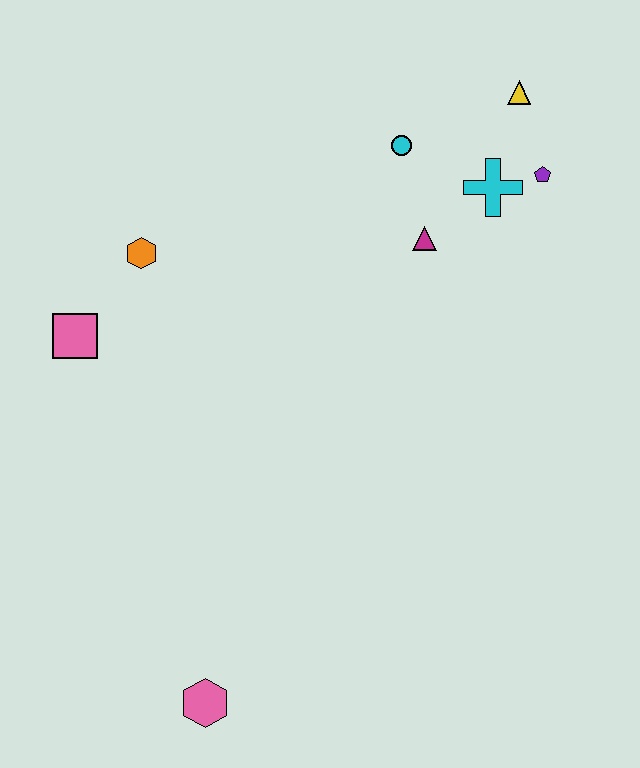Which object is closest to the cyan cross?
The purple pentagon is closest to the cyan cross.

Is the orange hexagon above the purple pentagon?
No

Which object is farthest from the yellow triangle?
The pink hexagon is farthest from the yellow triangle.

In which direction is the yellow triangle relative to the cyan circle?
The yellow triangle is to the right of the cyan circle.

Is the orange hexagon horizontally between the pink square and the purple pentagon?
Yes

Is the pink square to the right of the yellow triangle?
No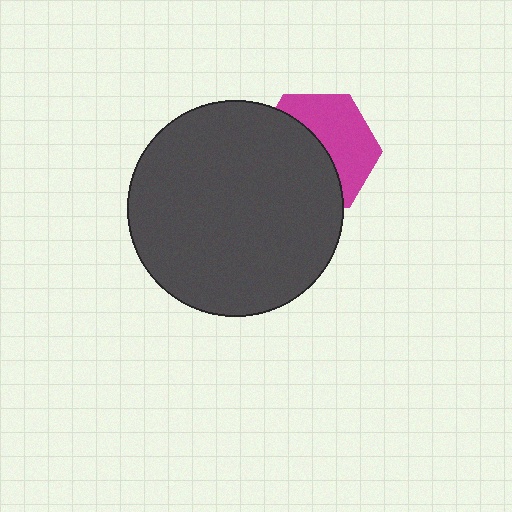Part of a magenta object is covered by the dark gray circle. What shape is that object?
It is a hexagon.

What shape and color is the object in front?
The object in front is a dark gray circle.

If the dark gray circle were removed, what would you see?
You would see the complete magenta hexagon.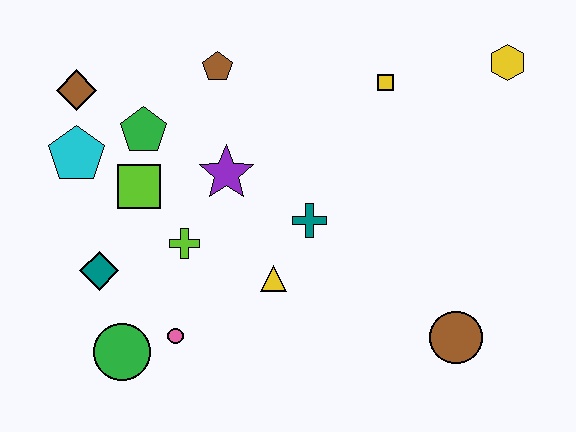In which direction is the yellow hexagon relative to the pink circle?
The yellow hexagon is to the right of the pink circle.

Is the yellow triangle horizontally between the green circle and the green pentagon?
No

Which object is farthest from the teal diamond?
The yellow hexagon is farthest from the teal diamond.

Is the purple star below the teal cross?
No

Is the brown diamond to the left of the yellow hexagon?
Yes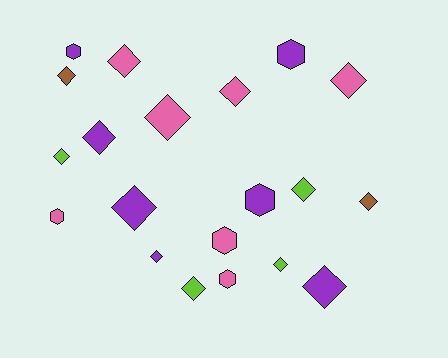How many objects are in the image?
There are 20 objects.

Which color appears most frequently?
Purple, with 7 objects.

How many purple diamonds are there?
There are 4 purple diamonds.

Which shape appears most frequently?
Diamond, with 14 objects.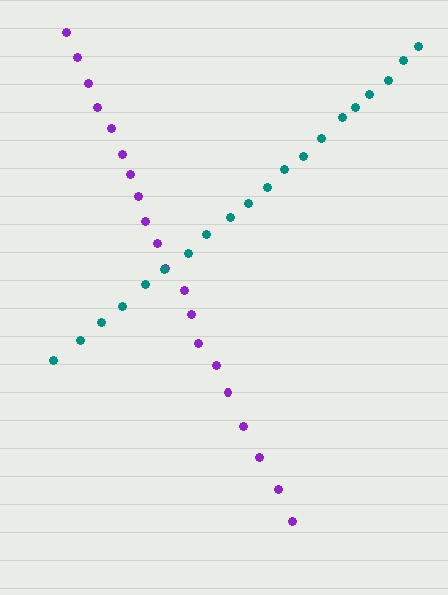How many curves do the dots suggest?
There are 2 distinct paths.